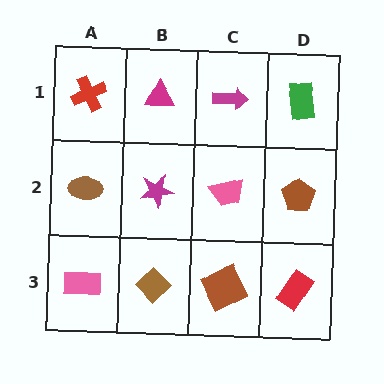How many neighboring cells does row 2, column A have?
3.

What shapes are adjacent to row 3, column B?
A magenta star (row 2, column B), a pink rectangle (row 3, column A), a brown square (row 3, column C).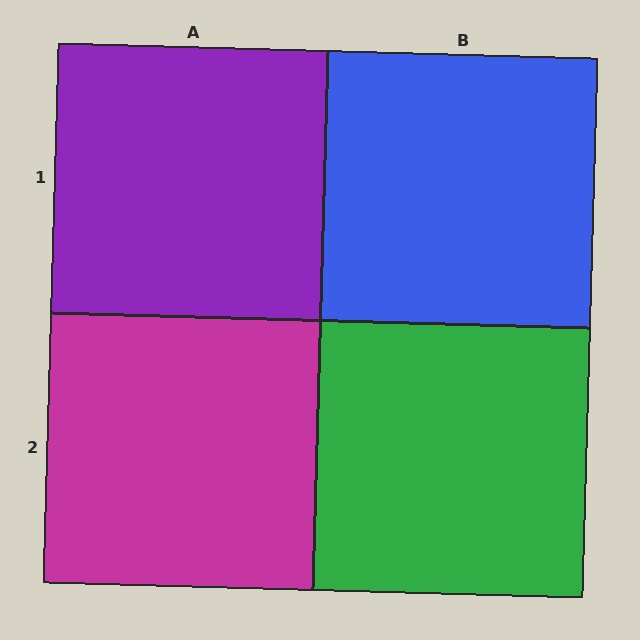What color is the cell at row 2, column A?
Magenta.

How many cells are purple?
1 cell is purple.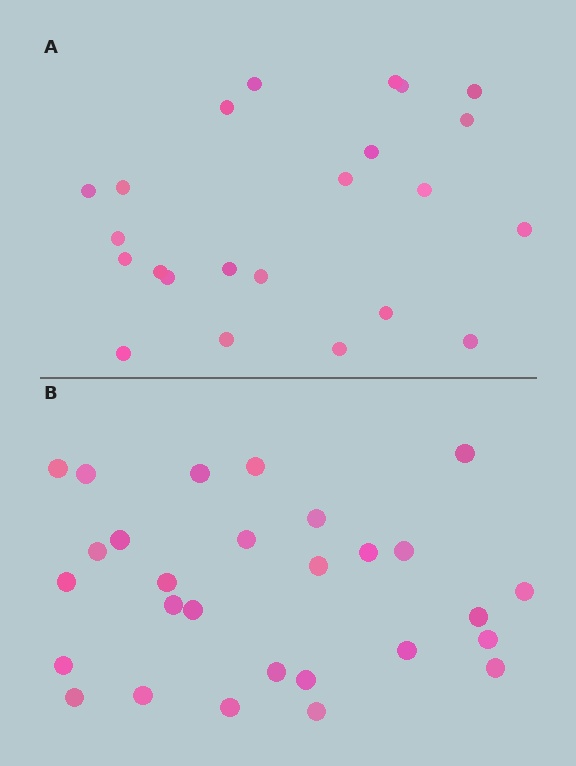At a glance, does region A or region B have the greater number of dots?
Region B (the bottom region) has more dots.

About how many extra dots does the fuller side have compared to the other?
Region B has about 5 more dots than region A.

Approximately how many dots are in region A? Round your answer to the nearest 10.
About 20 dots. (The exact count is 23, which rounds to 20.)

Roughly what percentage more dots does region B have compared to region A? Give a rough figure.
About 20% more.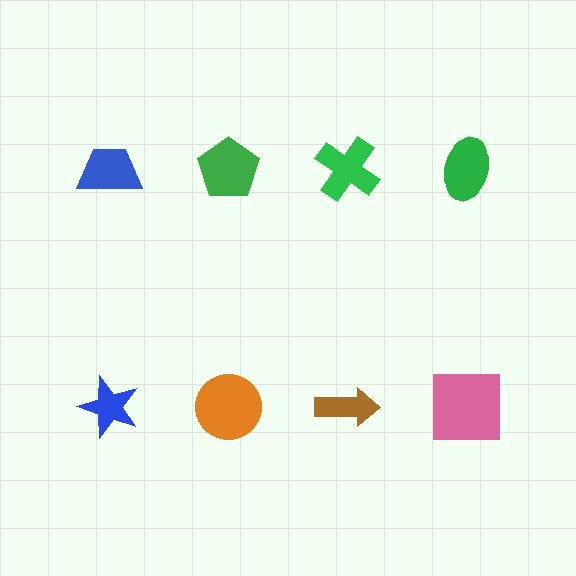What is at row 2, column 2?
An orange circle.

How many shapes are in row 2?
4 shapes.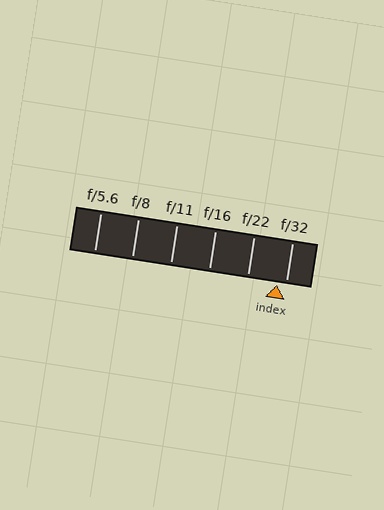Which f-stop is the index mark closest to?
The index mark is closest to f/32.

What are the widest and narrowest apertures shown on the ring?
The widest aperture shown is f/5.6 and the narrowest is f/32.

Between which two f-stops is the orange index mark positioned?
The index mark is between f/22 and f/32.